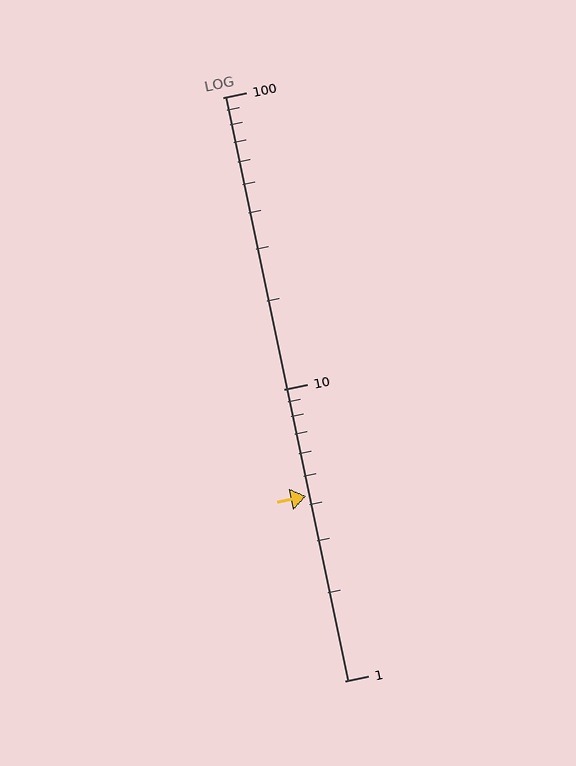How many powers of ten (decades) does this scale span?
The scale spans 2 decades, from 1 to 100.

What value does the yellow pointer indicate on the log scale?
The pointer indicates approximately 4.3.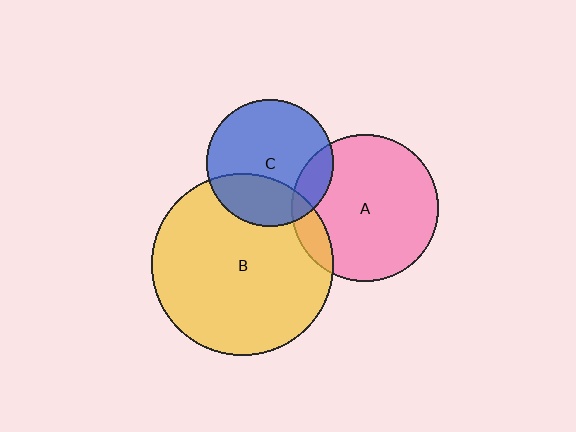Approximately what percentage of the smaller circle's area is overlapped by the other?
Approximately 10%.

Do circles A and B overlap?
Yes.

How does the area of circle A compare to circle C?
Approximately 1.3 times.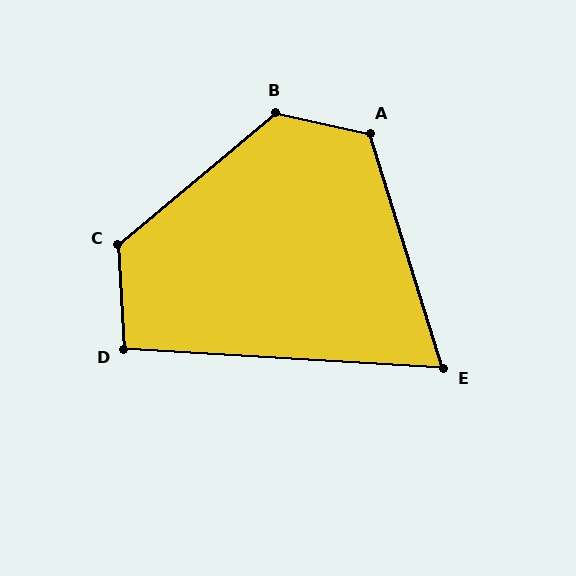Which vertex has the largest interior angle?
B, at approximately 128 degrees.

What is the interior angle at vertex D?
Approximately 96 degrees (obtuse).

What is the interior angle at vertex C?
Approximately 127 degrees (obtuse).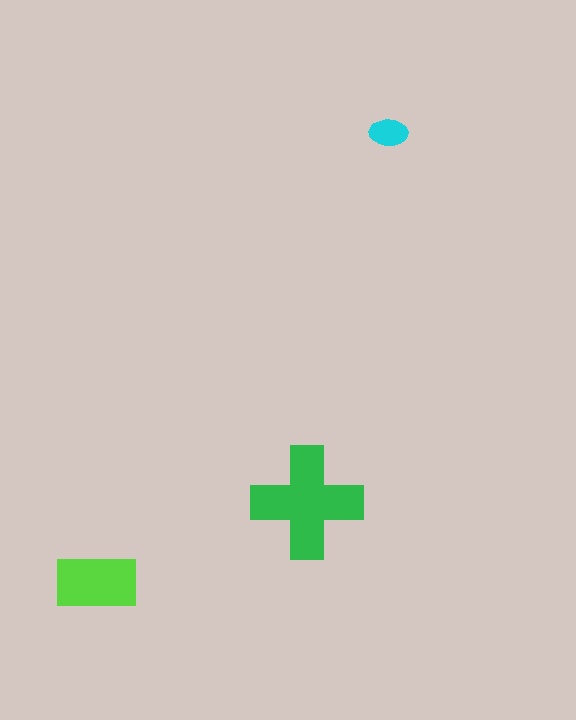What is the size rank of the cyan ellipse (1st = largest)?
3rd.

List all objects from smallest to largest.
The cyan ellipse, the lime rectangle, the green cross.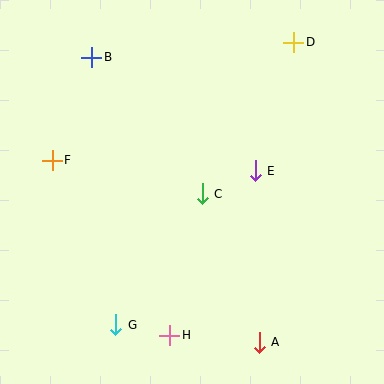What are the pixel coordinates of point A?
Point A is at (259, 342).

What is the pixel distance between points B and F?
The distance between B and F is 111 pixels.